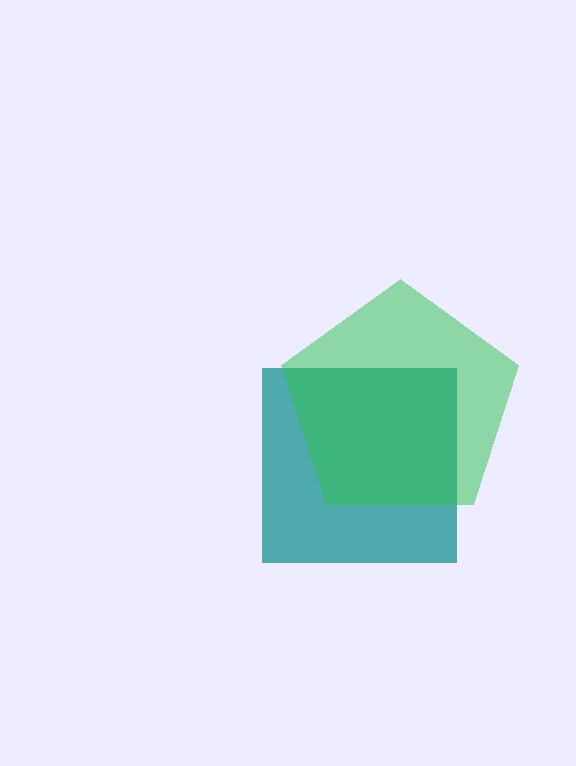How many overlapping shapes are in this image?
There are 2 overlapping shapes in the image.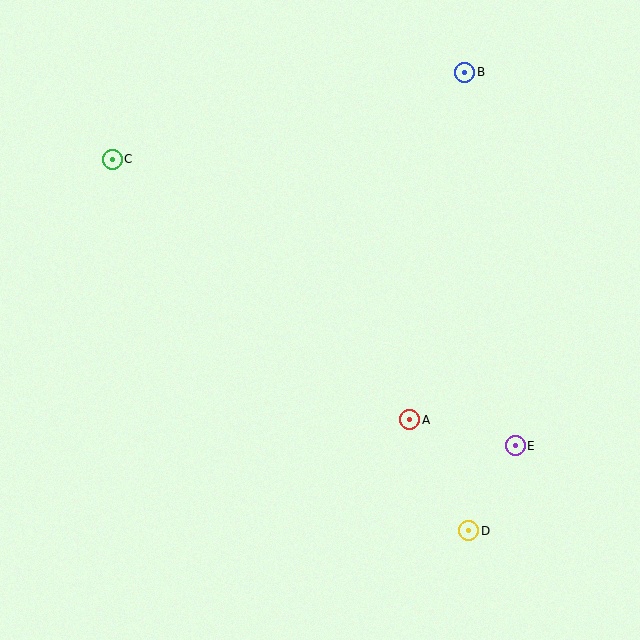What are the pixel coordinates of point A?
Point A is at (410, 420).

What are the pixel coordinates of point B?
Point B is at (465, 72).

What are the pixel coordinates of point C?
Point C is at (112, 159).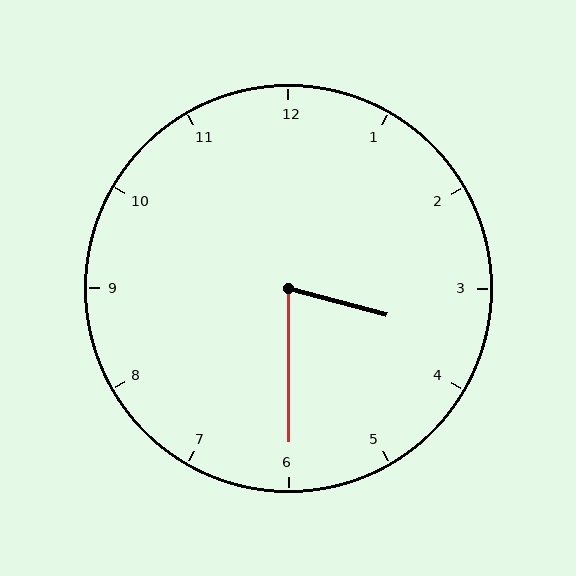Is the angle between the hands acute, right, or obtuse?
It is acute.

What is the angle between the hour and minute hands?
Approximately 75 degrees.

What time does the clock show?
3:30.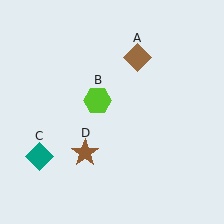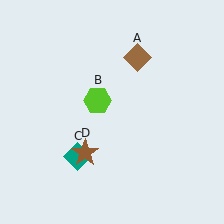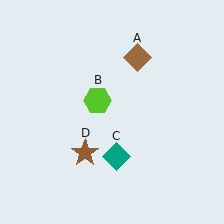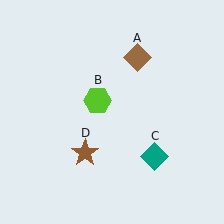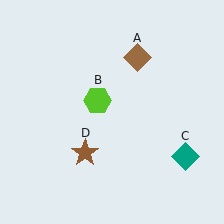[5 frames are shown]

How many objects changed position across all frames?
1 object changed position: teal diamond (object C).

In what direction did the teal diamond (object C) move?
The teal diamond (object C) moved right.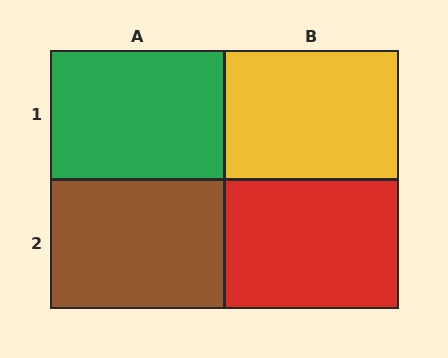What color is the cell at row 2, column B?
Red.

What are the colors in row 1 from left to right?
Green, yellow.